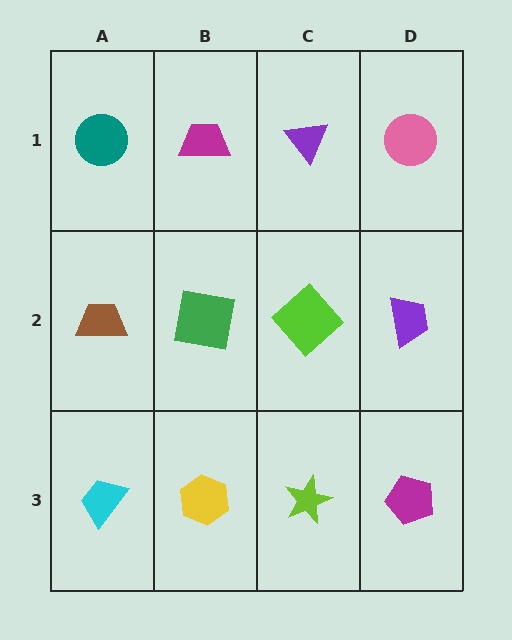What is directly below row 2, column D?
A magenta pentagon.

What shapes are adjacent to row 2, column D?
A pink circle (row 1, column D), a magenta pentagon (row 3, column D), a lime diamond (row 2, column C).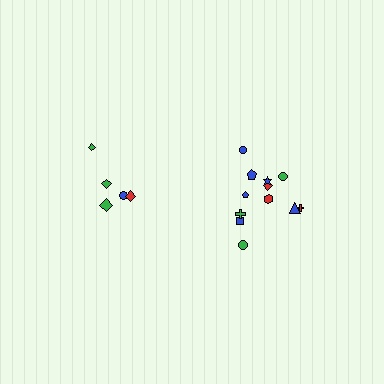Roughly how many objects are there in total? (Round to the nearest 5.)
Roughly 15 objects in total.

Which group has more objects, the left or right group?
The right group.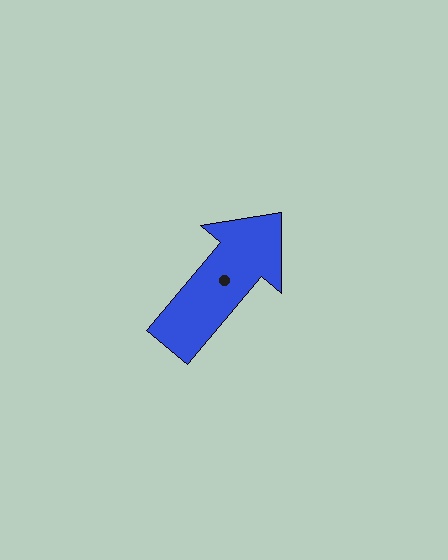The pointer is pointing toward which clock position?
Roughly 1 o'clock.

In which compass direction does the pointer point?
Northeast.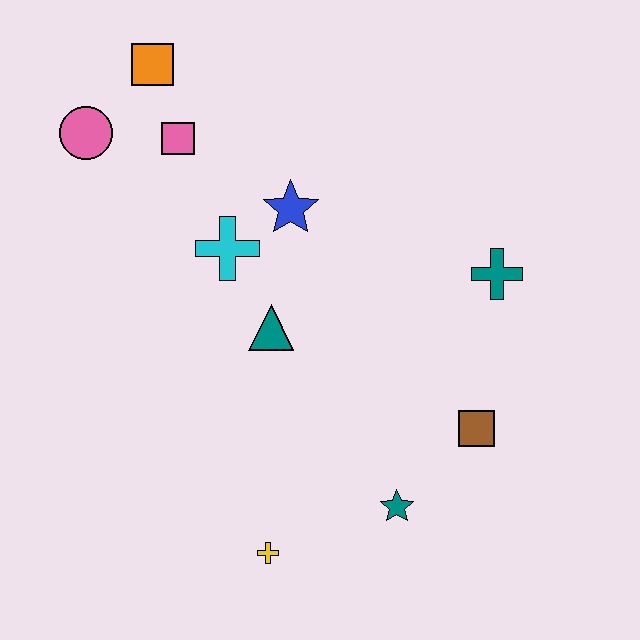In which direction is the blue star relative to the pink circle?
The blue star is to the right of the pink circle.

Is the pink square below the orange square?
Yes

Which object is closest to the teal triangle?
The cyan cross is closest to the teal triangle.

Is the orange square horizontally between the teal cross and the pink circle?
Yes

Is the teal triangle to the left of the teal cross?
Yes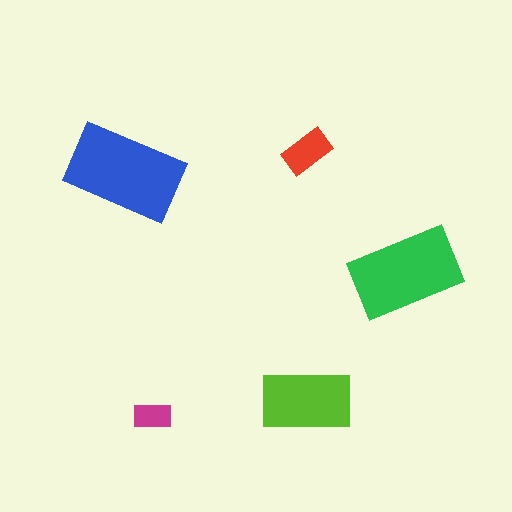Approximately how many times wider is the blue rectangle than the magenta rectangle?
About 3 times wider.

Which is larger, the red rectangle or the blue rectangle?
The blue one.